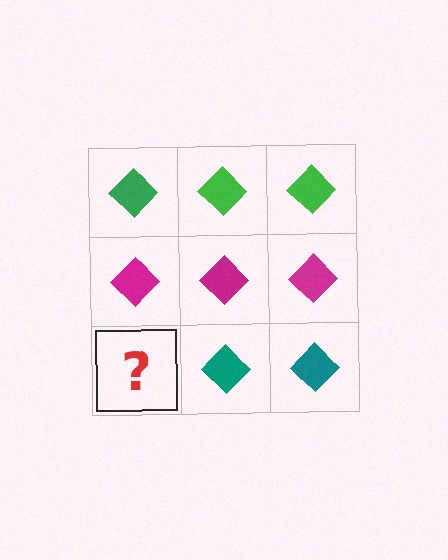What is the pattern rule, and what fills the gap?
The rule is that each row has a consistent color. The gap should be filled with a teal diamond.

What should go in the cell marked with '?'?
The missing cell should contain a teal diamond.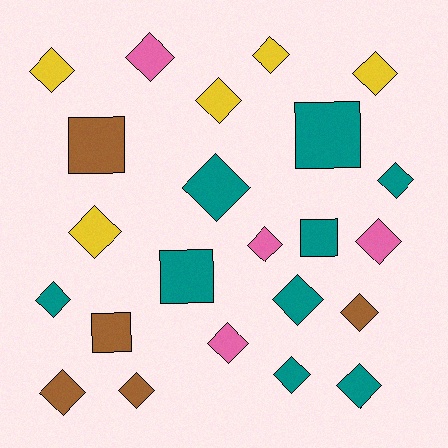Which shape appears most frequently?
Diamond, with 18 objects.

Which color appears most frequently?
Teal, with 9 objects.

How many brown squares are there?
There are 2 brown squares.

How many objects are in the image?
There are 23 objects.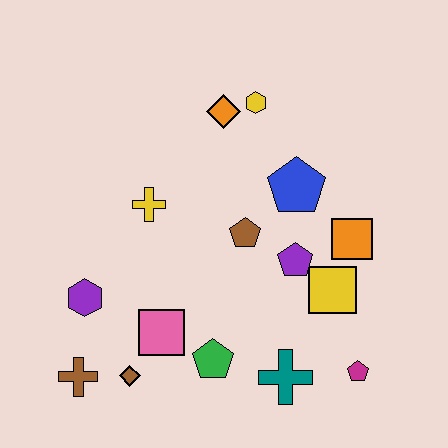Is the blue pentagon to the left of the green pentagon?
No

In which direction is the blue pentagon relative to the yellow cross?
The blue pentagon is to the right of the yellow cross.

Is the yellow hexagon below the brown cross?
No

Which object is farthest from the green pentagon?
The yellow hexagon is farthest from the green pentagon.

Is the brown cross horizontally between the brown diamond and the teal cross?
No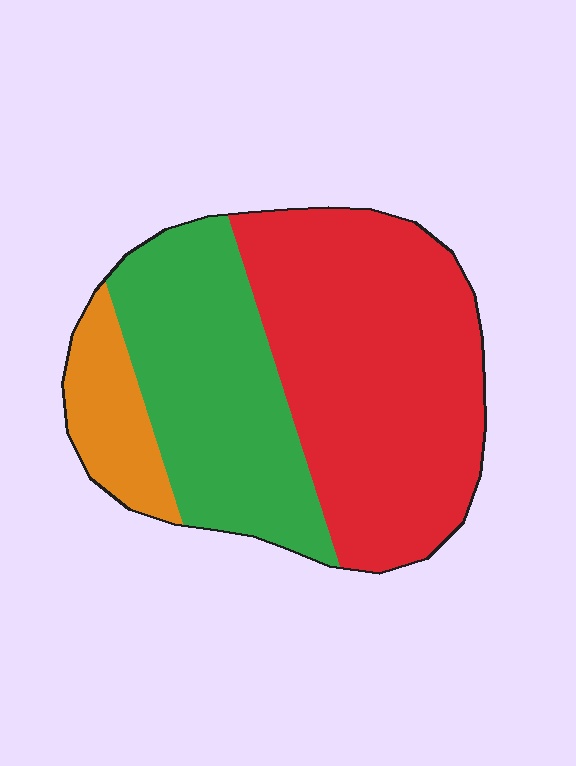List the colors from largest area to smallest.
From largest to smallest: red, green, orange.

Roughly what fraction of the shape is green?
Green covers around 35% of the shape.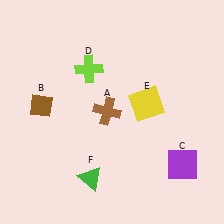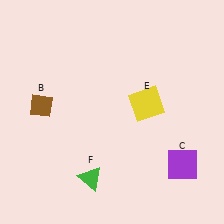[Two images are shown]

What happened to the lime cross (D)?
The lime cross (D) was removed in Image 2. It was in the top-left area of Image 1.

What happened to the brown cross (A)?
The brown cross (A) was removed in Image 2. It was in the top-left area of Image 1.